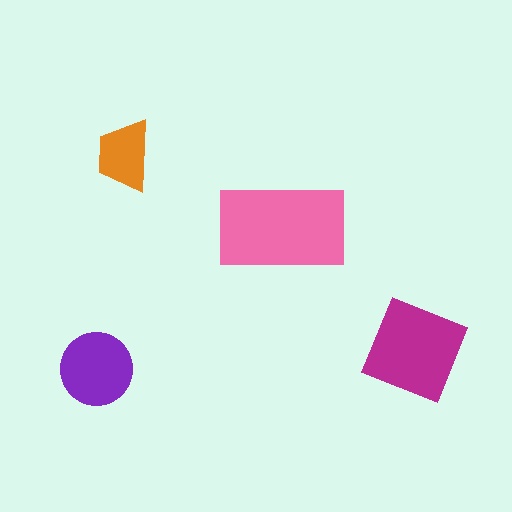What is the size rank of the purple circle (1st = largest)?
3rd.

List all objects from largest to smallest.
The pink rectangle, the magenta square, the purple circle, the orange trapezoid.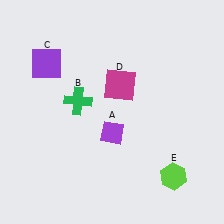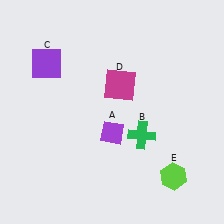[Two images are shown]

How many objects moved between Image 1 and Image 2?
1 object moved between the two images.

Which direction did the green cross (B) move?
The green cross (B) moved right.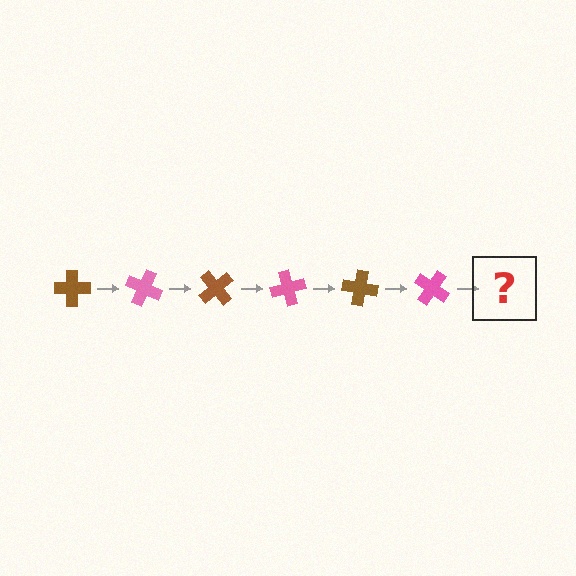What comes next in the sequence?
The next element should be a brown cross, rotated 150 degrees from the start.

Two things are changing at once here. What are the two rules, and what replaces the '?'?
The two rules are that it rotates 25 degrees each step and the color cycles through brown and pink. The '?' should be a brown cross, rotated 150 degrees from the start.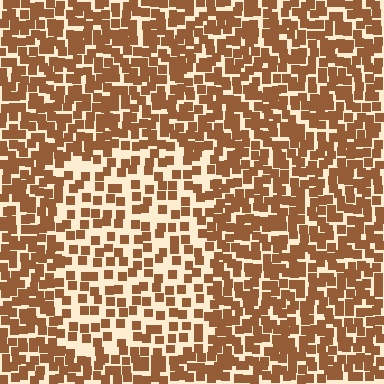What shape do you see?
I see a rectangle.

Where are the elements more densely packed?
The elements are more densely packed outside the rectangle boundary.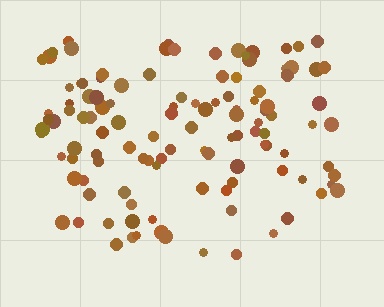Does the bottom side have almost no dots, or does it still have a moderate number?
Still a moderate number, just noticeably fewer than the top.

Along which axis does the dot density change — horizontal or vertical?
Vertical.